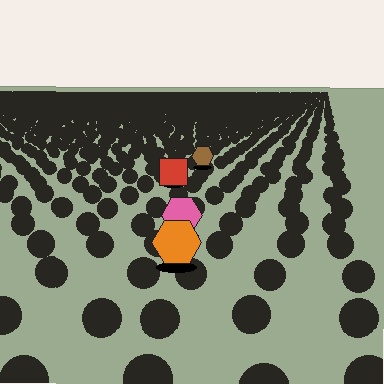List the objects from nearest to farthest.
From nearest to farthest: the orange hexagon, the pink hexagon, the red square, the brown hexagon.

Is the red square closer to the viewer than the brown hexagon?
Yes. The red square is closer — you can tell from the texture gradient: the ground texture is coarser near it.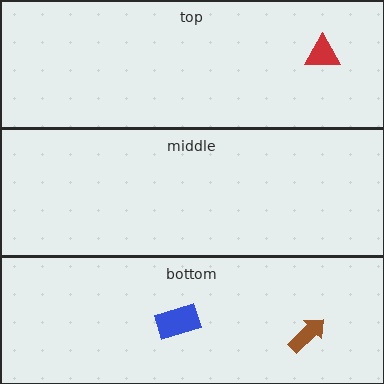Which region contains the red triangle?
The top region.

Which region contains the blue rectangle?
The bottom region.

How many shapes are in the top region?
1.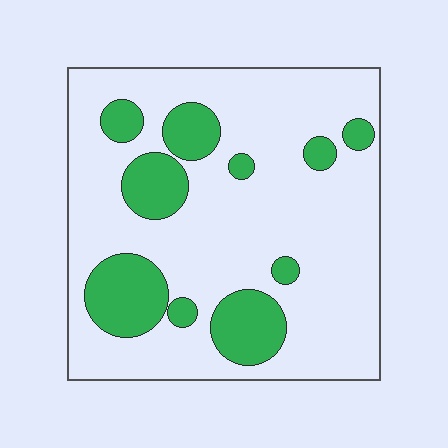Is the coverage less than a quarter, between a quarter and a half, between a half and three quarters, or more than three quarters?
Less than a quarter.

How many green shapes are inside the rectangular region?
10.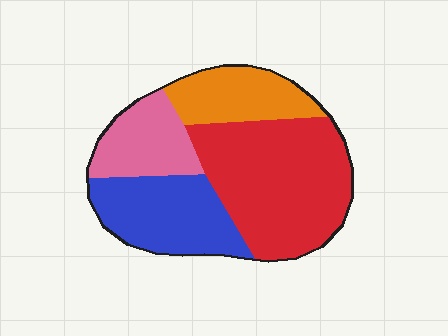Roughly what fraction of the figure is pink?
Pink covers roughly 15% of the figure.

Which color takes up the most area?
Red, at roughly 45%.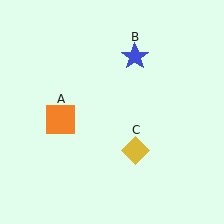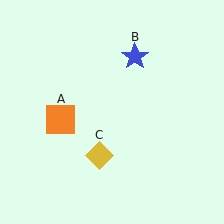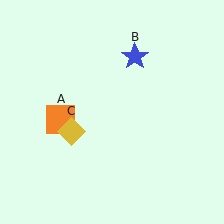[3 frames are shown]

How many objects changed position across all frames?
1 object changed position: yellow diamond (object C).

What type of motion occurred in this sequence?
The yellow diamond (object C) rotated clockwise around the center of the scene.